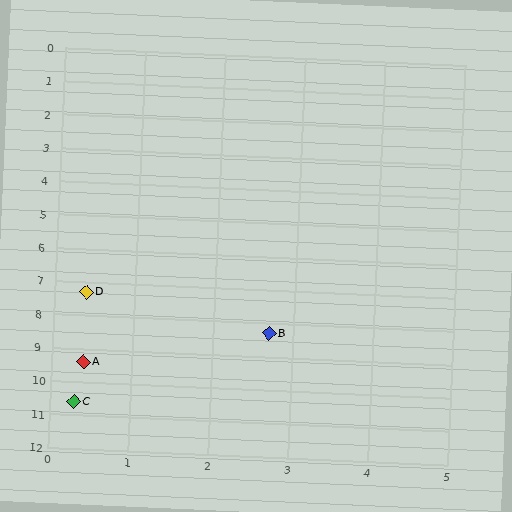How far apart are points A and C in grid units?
Points A and C are about 1.2 grid units apart.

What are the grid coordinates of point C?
Point C is at approximately (0.3, 10.6).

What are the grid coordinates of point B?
Point B is at approximately (2.7, 8.3).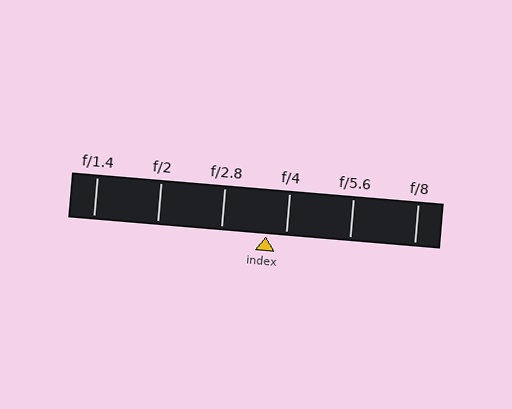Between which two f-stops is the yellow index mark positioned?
The index mark is between f/2.8 and f/4.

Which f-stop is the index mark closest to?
The index mark is closest to f/4.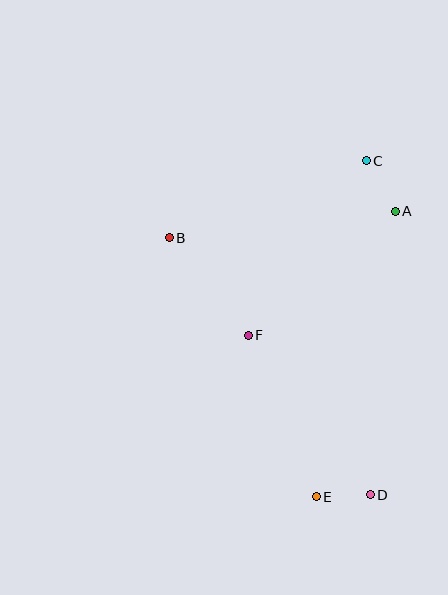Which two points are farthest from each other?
Points C and E are farthest from each other.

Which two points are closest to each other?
Points D and E are closest to each other.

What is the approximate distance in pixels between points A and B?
The distance between A and B is approximately 228 pixels.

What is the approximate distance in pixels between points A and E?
The distance between A and E is approximately 296 pixels.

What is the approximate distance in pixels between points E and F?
The distance between E and F is approximately 175 pixels.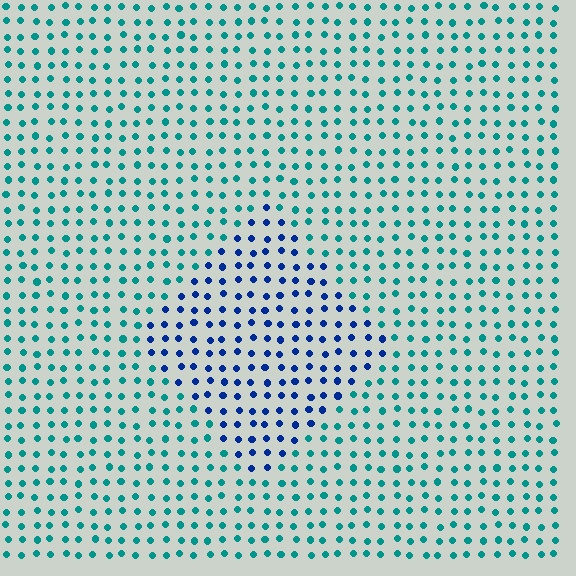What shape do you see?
I see a diamond.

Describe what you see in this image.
The image is filled with small teal elements in a uniform arrangement. A diamond-shaped region is visible where the elements are tinted to a slightly different hue, forming a subtle color boundary.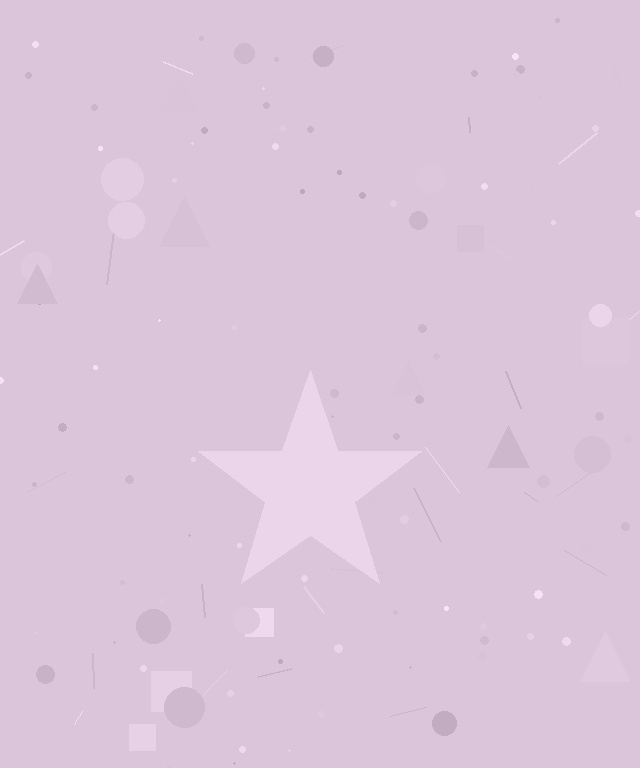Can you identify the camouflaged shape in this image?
The camouflaged shape is a star.